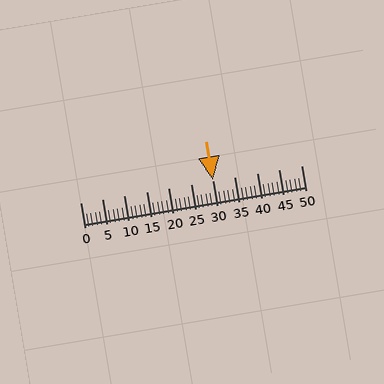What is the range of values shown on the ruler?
The ruler shows values from 0 to 50.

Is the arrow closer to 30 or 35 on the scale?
The arrow is closer to 30.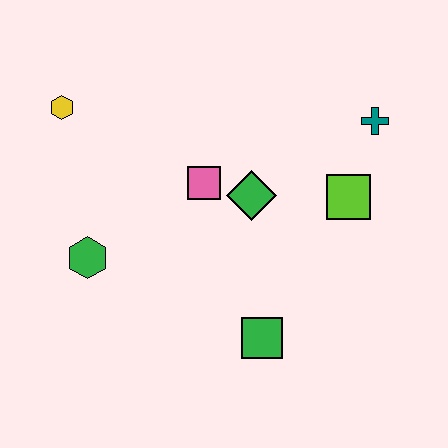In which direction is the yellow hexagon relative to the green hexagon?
The yellow hexagon is above the green hexagon.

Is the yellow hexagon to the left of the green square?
Yes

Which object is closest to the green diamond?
The pink square is closest to the green diamond.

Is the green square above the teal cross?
No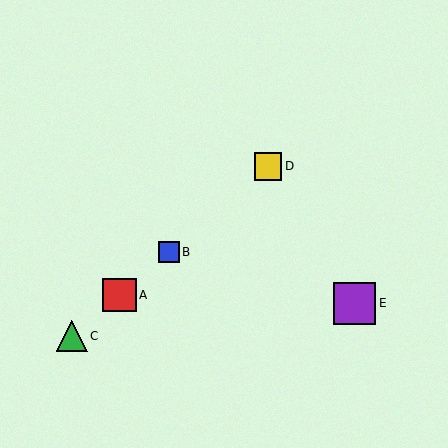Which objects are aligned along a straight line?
Objects A, B, C, D are aligned along a straight line.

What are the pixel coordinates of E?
Object E is at (354, 303).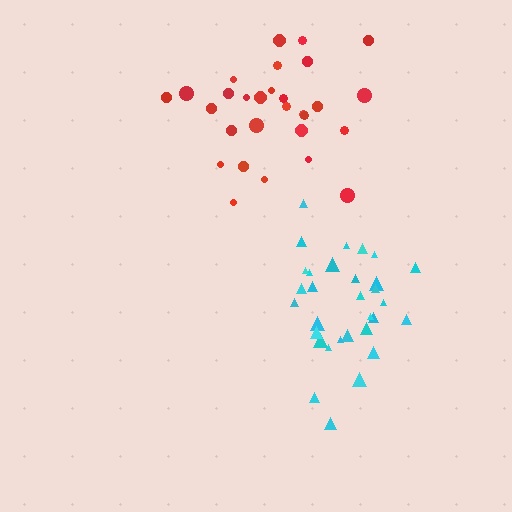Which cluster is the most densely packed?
Cyan.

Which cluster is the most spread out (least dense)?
Red.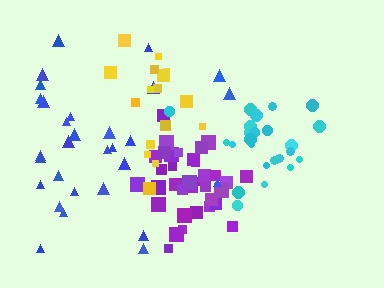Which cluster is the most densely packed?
Purple.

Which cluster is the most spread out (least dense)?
Blue.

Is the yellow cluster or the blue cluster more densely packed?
Yellow.